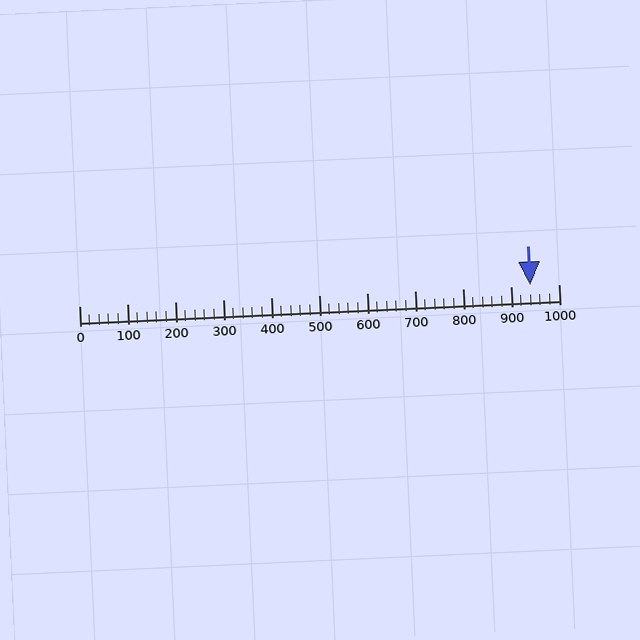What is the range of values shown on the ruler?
The ruler shows values from 0 to 1000.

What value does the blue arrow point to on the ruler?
The blue arrow points to approximately 940.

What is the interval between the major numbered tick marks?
The major tick marks are spaced 100 units apart.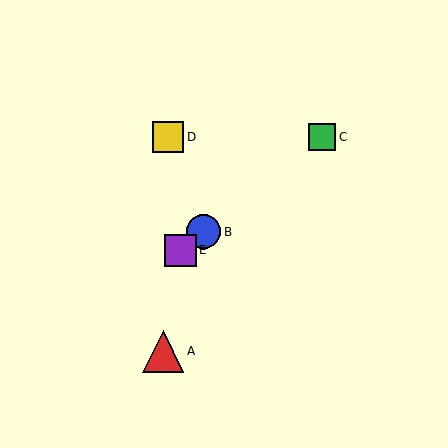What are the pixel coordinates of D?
Object D is at (168, 137).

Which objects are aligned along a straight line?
Objects B, C, E are aligned along a straight line.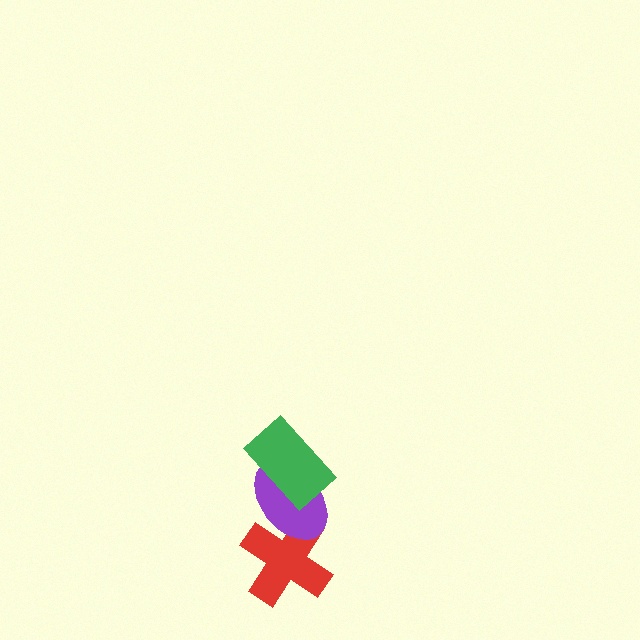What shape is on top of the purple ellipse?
The green rectangle is on top of the purple ellipse.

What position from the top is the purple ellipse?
The purple ellipse is 2nd from the top.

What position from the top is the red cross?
The red cross is 3rd from the top.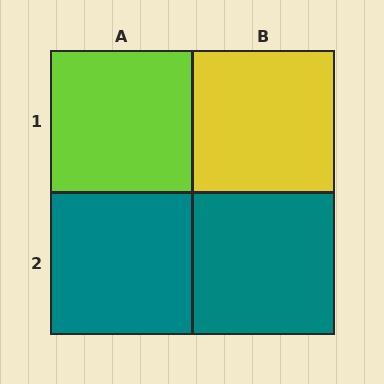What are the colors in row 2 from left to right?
Teal, teal.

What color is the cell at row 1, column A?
Lime.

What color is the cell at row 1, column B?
Yellow.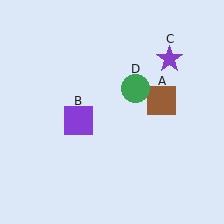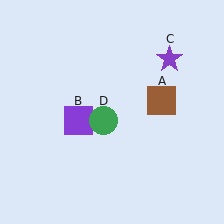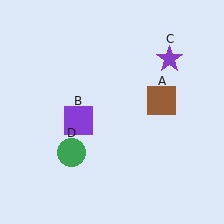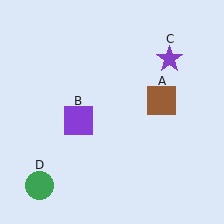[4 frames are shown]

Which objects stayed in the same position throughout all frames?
Brown square (object A) and purple square (object B) and purple star (object C) remained stationary.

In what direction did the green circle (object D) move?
The green circle (object D) moved down and to the left.